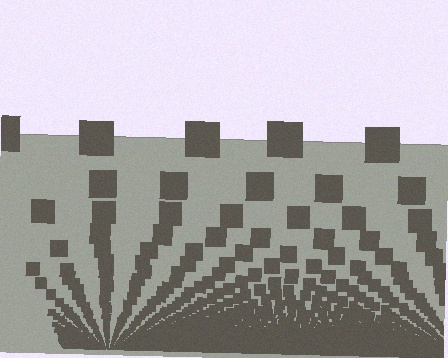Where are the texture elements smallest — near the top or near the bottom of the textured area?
Near the bottom.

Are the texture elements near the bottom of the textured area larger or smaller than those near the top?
Smaller. The gradient is inverted — elements near the bottom are smaller and denser.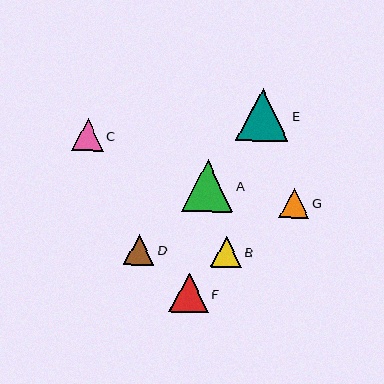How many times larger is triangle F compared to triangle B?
Triangle F is approximately 1.3 times the size of triangle B.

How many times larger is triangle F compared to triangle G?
Triangle F is approximately 1.3 times the size of triangle G.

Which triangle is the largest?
Triangle E is the largest with a size of approximately 52 pixels.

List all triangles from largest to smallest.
From largest to smallest: E, A, F, C, B, D, G.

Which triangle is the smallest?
Triangle G is the smallest with a size of approximately 30 pixels.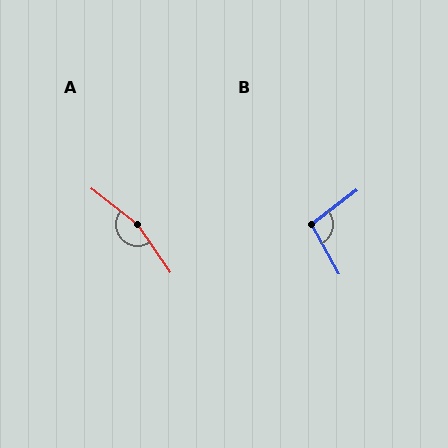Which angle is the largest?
A, at approximately 163 degrees.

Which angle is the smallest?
B, at approximately 98 degrees.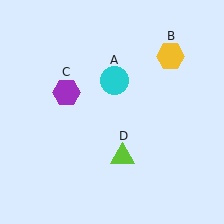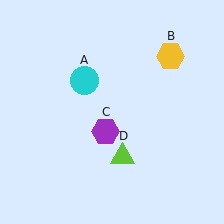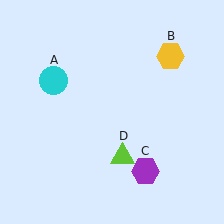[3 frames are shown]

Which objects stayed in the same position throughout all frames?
Yellow hexagon (object B) and lime triangle (object D) remained stationary.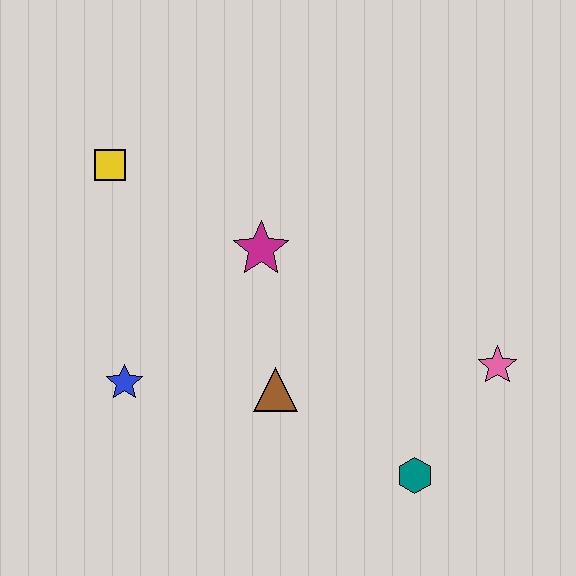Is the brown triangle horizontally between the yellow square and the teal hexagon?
Yes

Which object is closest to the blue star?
The brown triangle is closest to the blue star.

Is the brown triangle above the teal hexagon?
Yes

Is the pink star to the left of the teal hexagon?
No